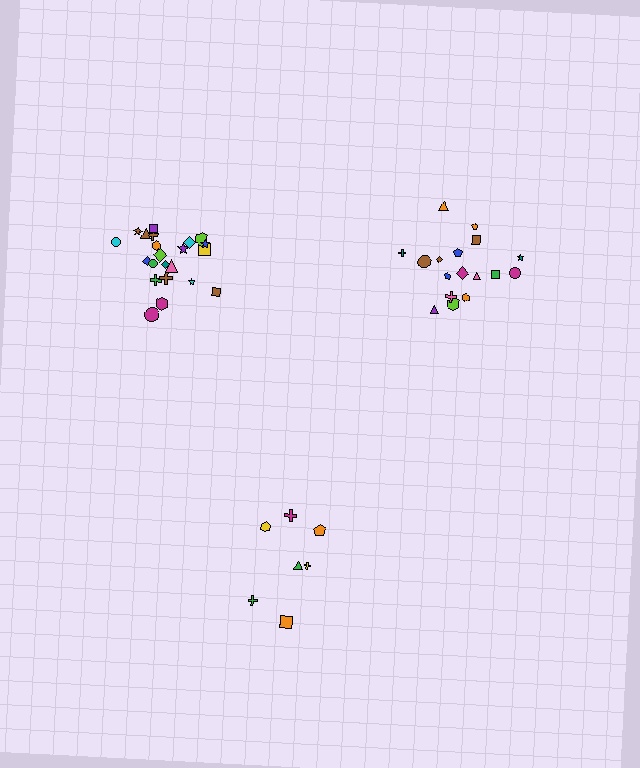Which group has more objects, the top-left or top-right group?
The top-left group.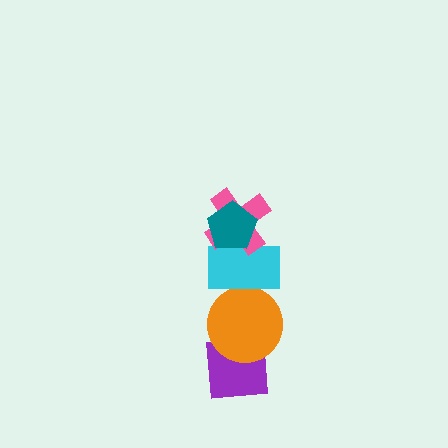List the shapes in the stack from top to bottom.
From top to bottom: the teal pentagon, the pink cross, the cyan rectangle, the orange circle, the purple square.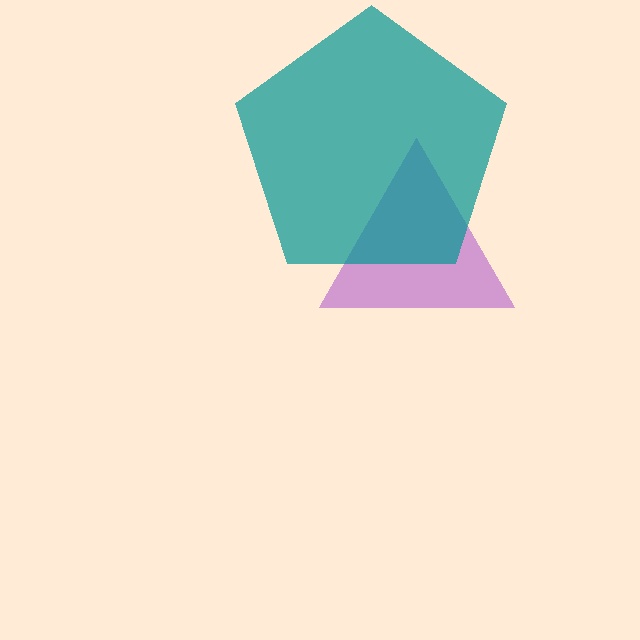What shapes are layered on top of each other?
The layered shapes are: a purple triangle, a teal pentagon.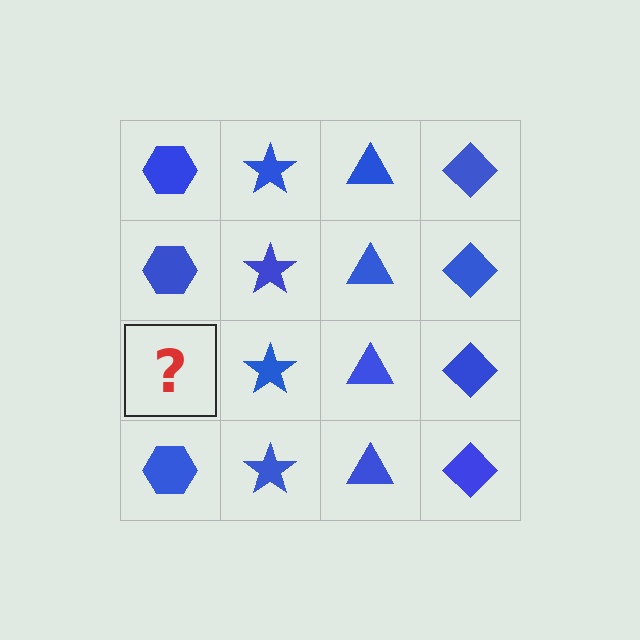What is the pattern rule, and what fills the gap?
The rule is that each column has a consistent shape. The gap should be filled with a blue hexagon.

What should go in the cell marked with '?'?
The missing cell should contain a blue hexagon.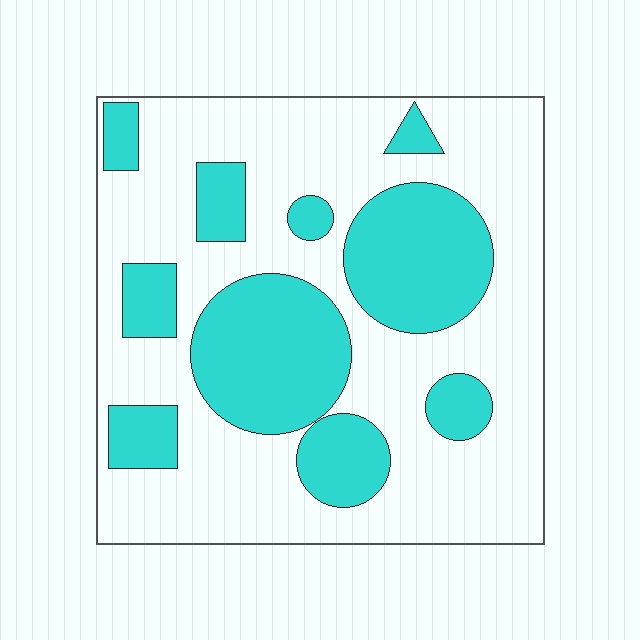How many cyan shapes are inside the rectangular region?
10.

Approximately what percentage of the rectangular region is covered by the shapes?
Approximately 35%.